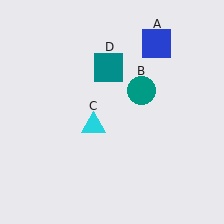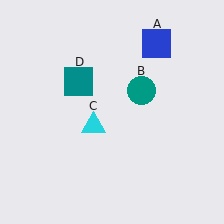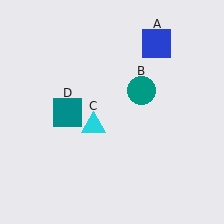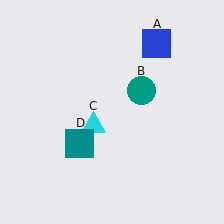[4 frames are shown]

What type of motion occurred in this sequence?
The teal square (object D) rotated counterclockwise around the center of the scene.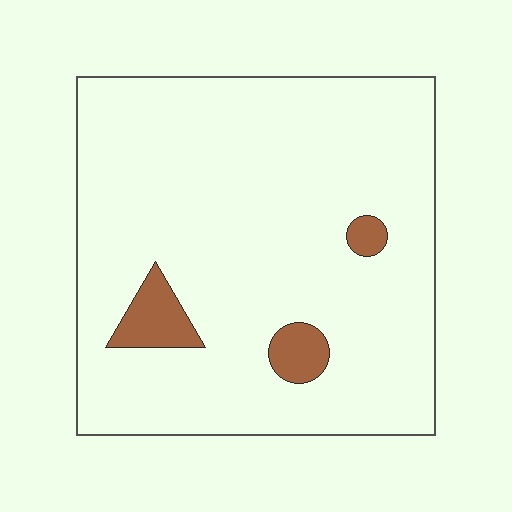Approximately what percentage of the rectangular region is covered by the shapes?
Approximately 5%.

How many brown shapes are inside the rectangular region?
3.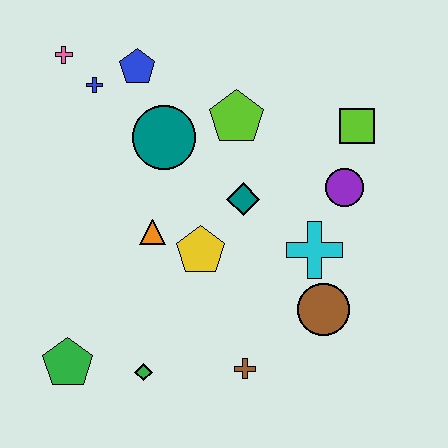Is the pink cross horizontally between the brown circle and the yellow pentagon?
No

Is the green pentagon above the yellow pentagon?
No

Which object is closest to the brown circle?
The cyan cross is closest to the brown circle.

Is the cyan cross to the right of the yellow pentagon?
Yes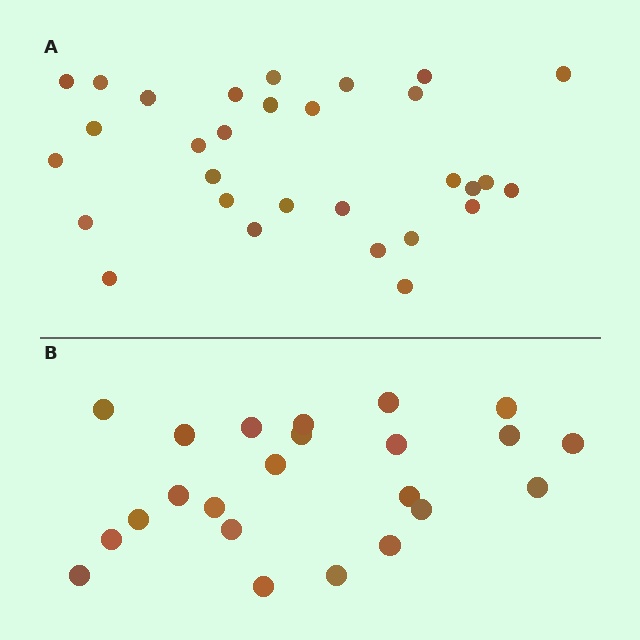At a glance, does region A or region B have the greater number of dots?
Region A (the top region) has more dots.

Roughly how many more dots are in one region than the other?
Region A has roughly 8 or so more dots than region B.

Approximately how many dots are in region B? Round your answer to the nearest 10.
About 20 dots. (The exact count is 23, which rounds to 20.)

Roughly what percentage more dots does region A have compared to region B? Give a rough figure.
About 30% more.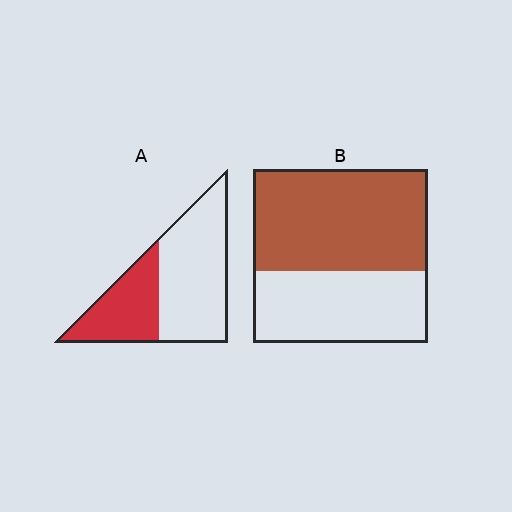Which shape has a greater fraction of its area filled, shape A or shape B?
Shape B.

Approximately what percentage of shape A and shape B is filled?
A is approximately 35% and B is approximately 60%.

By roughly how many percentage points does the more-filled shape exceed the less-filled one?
By roughly 20 percentage points (B over A).